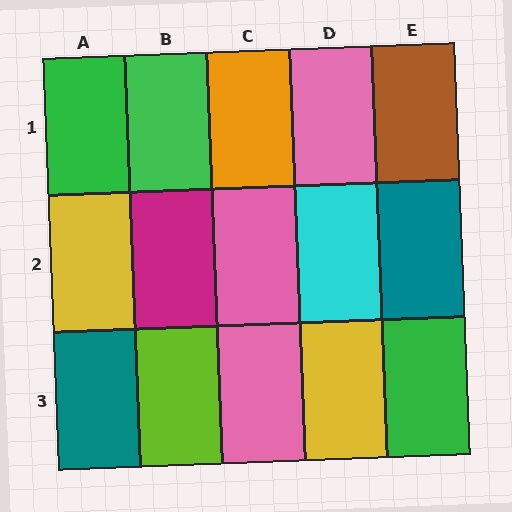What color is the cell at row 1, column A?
Green.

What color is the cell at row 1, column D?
Pink.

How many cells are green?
3 cells are green.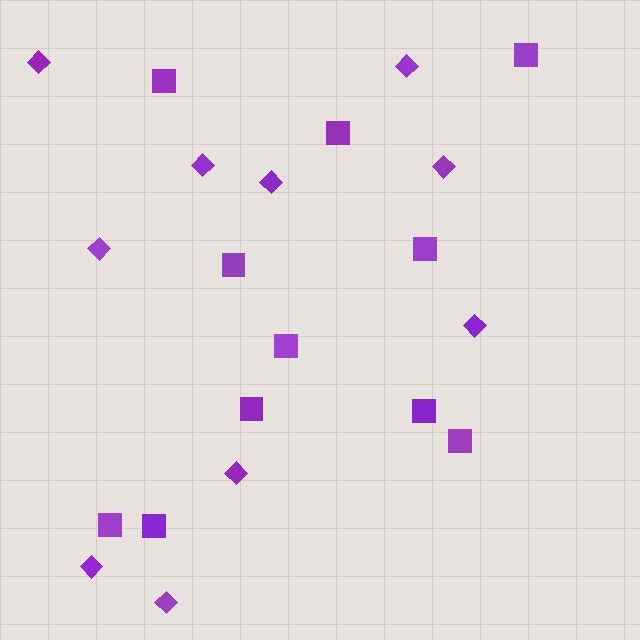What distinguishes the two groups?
There are 2 groups: one group of diamonds (10) and one group of squares (11).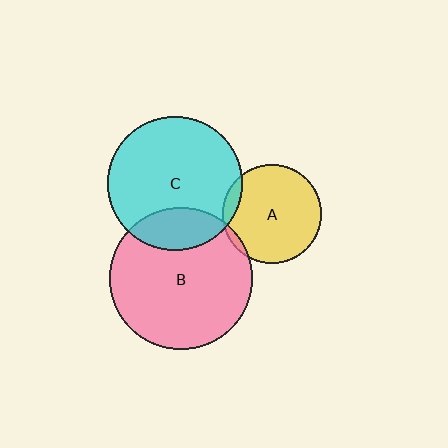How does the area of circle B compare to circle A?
Approximately 2.1 times.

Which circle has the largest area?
Circle B (pink).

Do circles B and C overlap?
Yes.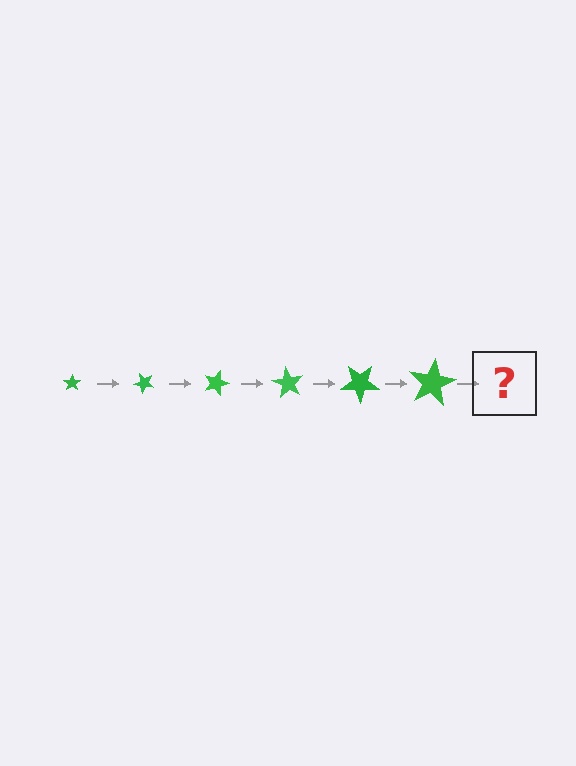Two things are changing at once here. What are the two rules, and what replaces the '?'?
The two rules are that the star grows larger each step and it rotates 45 degrees each step. The '?' should be a star, larger than the previous one and rotated 270 degrees from the start.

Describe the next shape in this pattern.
It should be a star, larger than the previous one and rotated 270 degrees from the start.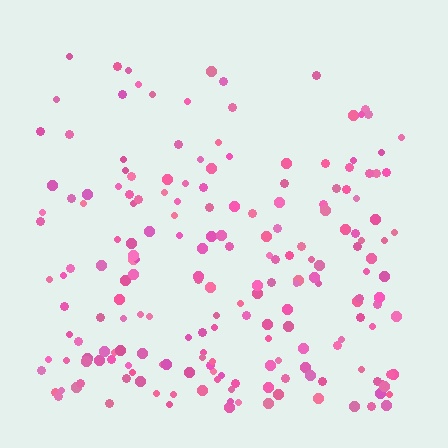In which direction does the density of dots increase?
From top to bottom, with the bottom side densest.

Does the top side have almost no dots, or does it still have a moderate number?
Still a moderate number, just noticeably fewer than the bottom.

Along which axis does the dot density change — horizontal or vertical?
Vertical.